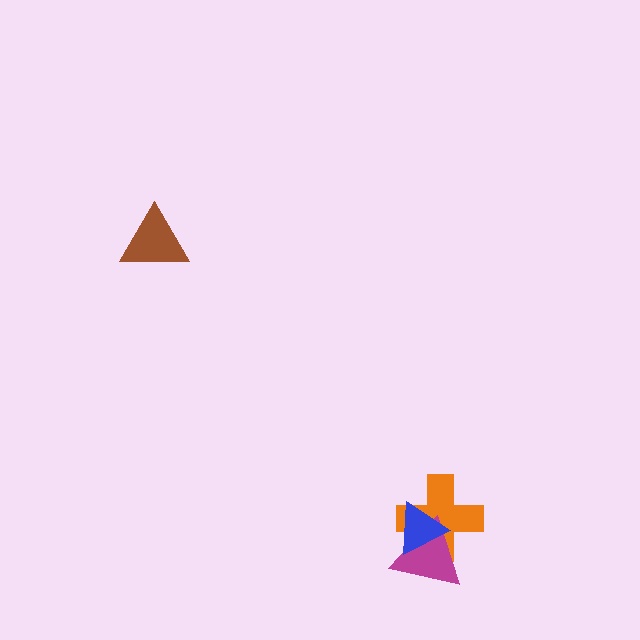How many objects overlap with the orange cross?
2 objects overlap with the orange cross.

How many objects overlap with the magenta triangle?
2 objects overlap with the magenta triangle.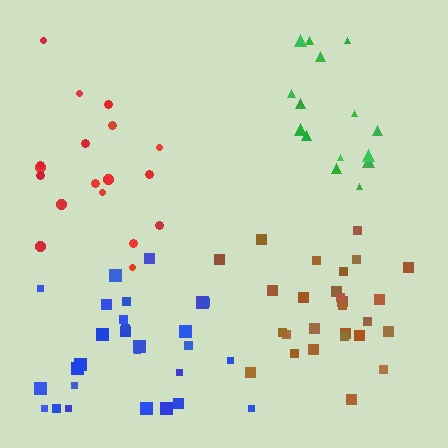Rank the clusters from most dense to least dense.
brown, blue, red, green.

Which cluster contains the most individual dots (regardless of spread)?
Blue (28).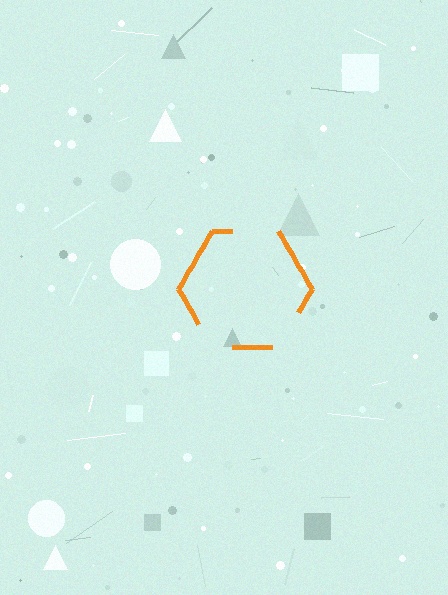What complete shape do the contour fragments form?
The contour fragments form a hexagon.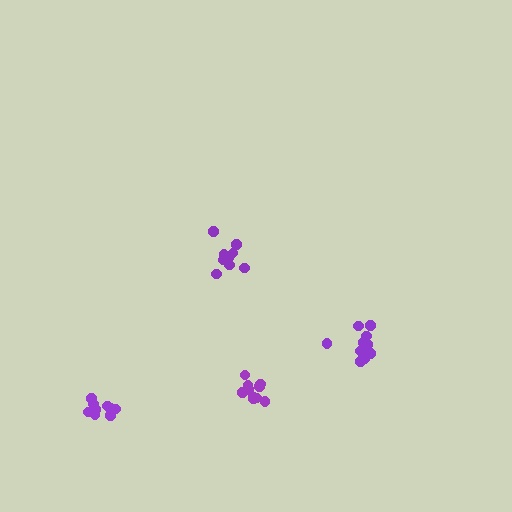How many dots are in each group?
Group 1: 9 dots, Group 2: 10 dots, Group 3: 13 dots, Group 4: 9 dots (41 total).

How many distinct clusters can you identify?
There are 4 distinct clusters.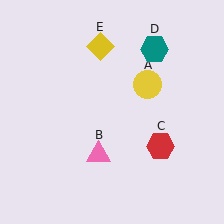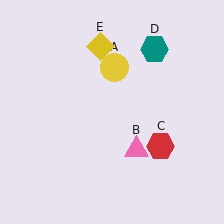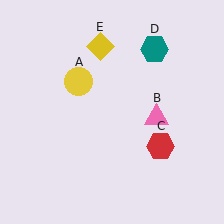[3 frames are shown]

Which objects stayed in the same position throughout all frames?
Red hexagon (object C) and teal hexagon (object D) and yellow diamond (object E) remained stationary.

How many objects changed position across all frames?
2 objects changed position: yellow circle (object A), pink triangle (object B).